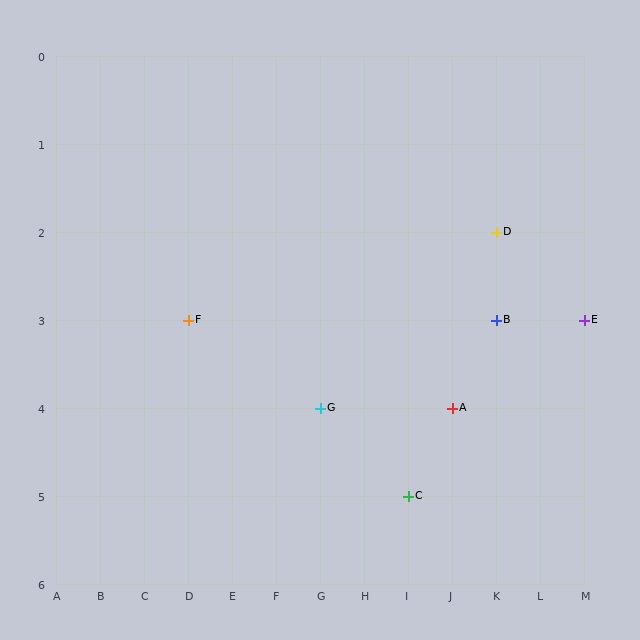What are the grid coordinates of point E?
Point E is at grid coordinates (M, 3).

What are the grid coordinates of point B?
Point B is at grid coordinates (K, 3).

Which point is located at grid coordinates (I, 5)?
Point C is at (I, 5).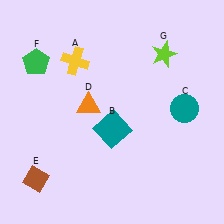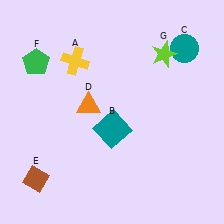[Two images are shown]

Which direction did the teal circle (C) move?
The teal circle (C) moved up.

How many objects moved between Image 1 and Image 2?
1 object moved between the two images.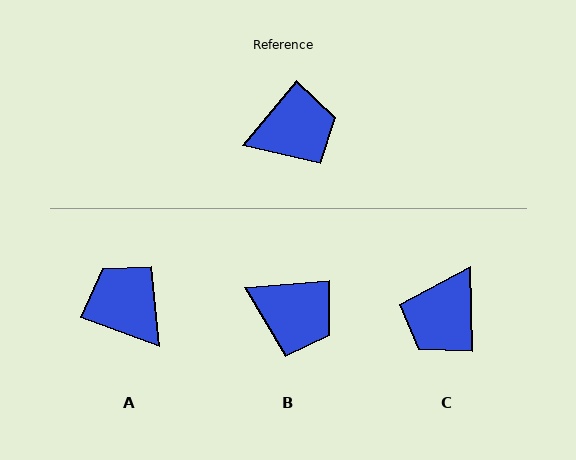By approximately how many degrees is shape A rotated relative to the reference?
Approximately 110 degrees counter-clockwise.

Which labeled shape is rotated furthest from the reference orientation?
C, about 138 degrees away.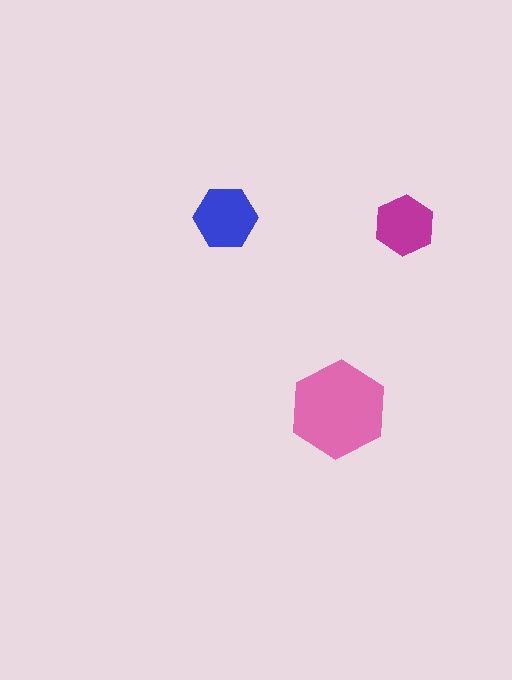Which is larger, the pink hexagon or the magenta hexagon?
The pink one.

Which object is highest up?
The blue hexagon is topmost.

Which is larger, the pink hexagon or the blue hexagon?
The pink one.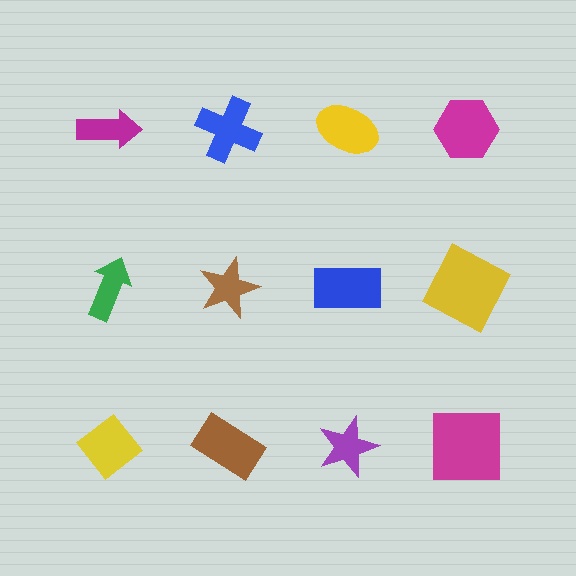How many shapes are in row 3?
4 shapes.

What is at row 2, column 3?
A blue rectangle.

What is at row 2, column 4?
A yellow square.